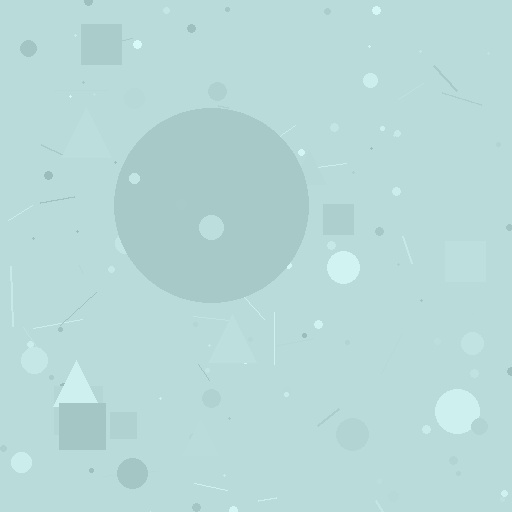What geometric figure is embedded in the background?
A circle is embedded in the background.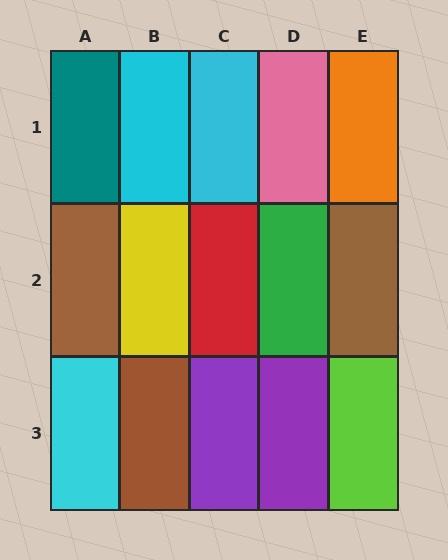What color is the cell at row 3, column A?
Cyan.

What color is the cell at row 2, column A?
Brown.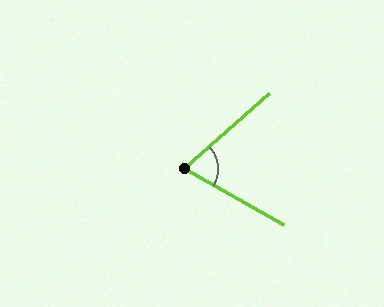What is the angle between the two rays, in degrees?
Approximately 71 degrees.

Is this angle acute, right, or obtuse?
It is acute.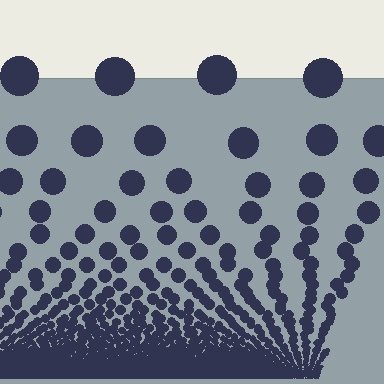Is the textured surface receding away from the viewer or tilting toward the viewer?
The surface appears to tilt toward the viewer. Texture elements get larger and sparser toward the top.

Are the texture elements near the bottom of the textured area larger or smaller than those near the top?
Smaller. The gradient is inverted — elements near the bottom are smaller and denser.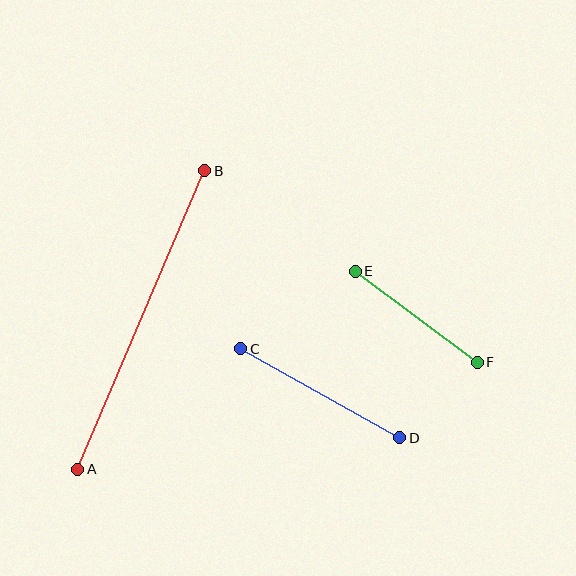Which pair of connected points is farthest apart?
Points A and B are farthest apart.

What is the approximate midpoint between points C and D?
The midpoint is at approximately (320, 393) pixels.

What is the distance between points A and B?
The distance is approximately 324 pixels.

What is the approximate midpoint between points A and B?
The midpoint is at approximately (141, 320) pixels.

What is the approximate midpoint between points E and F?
The midpoint is at approximately (416, 317) pixels.